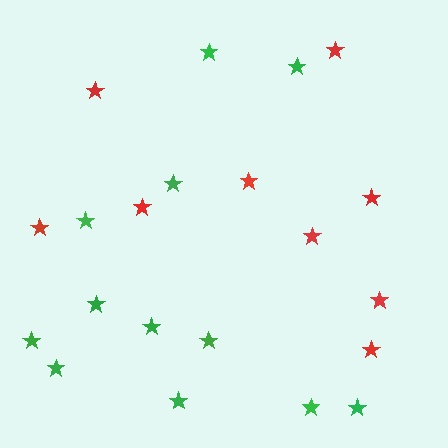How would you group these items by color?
There are 2 groups: one group of red stars (9) and one group of green stars (12).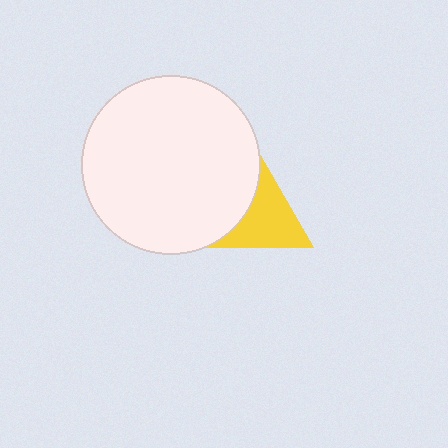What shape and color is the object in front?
The object in front is a white circle.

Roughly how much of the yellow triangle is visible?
About half of it is visible (roughly 64%).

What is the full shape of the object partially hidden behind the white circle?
The partially hidden object is a yellow triangle.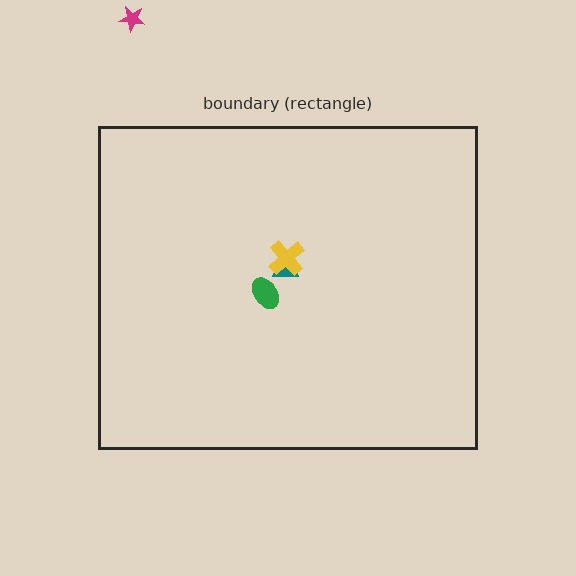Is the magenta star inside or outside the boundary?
Outside.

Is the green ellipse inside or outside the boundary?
Inside.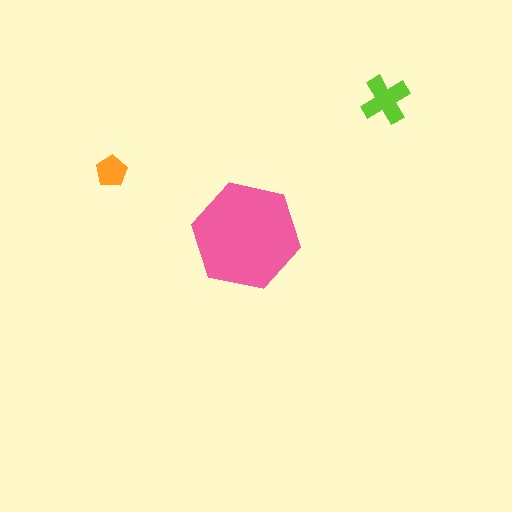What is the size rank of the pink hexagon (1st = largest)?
1st.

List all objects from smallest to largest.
The orange pentagon, the lime cross, the pink hexagon.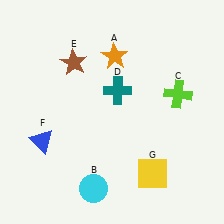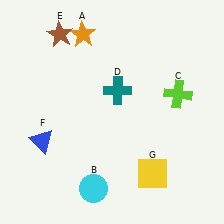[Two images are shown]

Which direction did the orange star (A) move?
The orange star (A) moved left.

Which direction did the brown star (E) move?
The brown star (E) moved up.